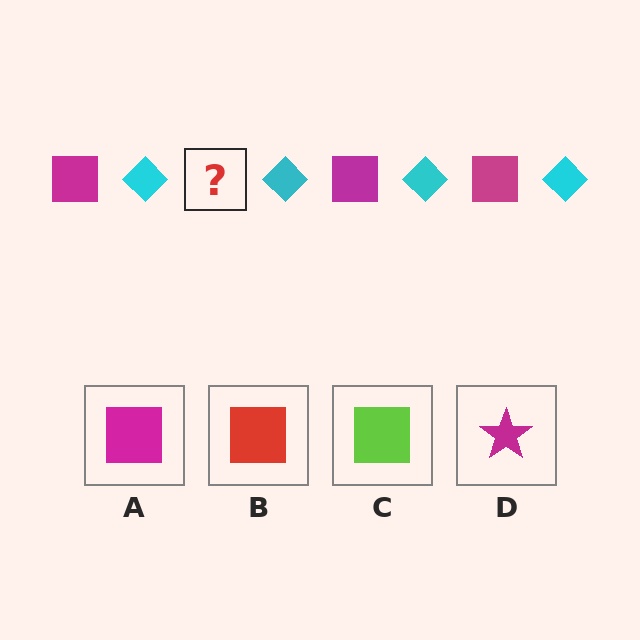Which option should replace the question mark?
Option A.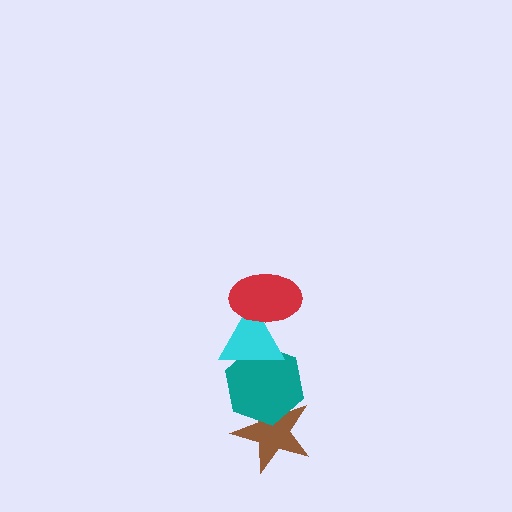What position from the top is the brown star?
The brown star is 4th from the top.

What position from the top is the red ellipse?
The red ellipse is 1st from the top.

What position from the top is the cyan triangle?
The cyan triangle is 2nd from the top.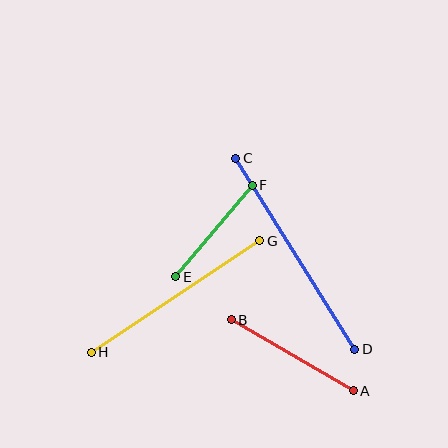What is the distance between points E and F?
The distance is approximately 119 pixels.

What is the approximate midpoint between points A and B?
The midpoint is at approximately (292, 355) pixels.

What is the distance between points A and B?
The distance is approximately 142 pixels.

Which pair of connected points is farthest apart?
Points C and D are farthest apart.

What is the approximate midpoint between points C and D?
The midpoint is at approximately (295, 254) pixels.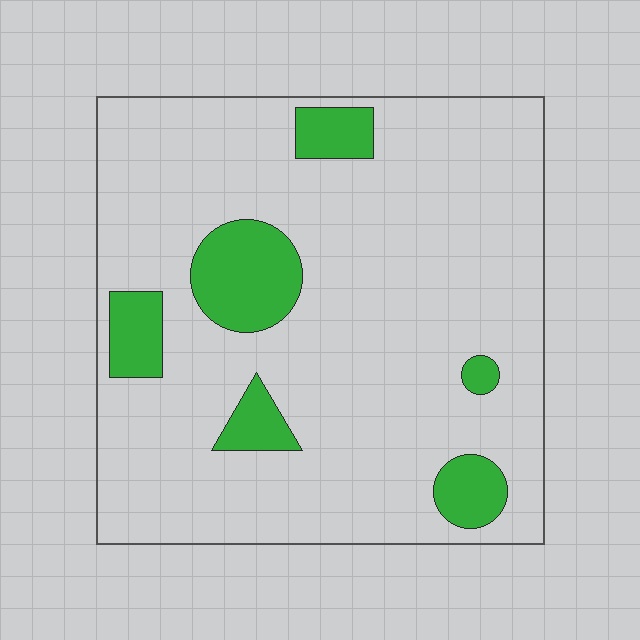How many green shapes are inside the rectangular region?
6.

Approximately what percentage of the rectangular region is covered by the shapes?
Approximately 15%.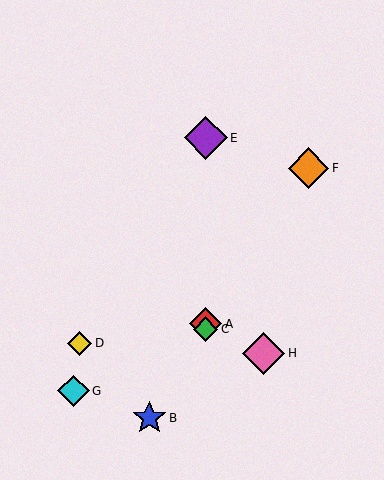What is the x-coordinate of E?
Object E is at x≈206.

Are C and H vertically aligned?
No, C is at x≈206 and H is at x≈264.